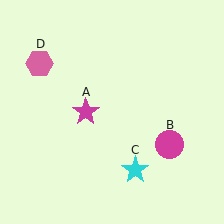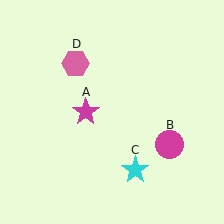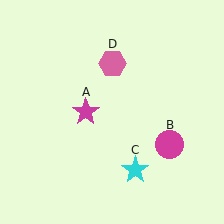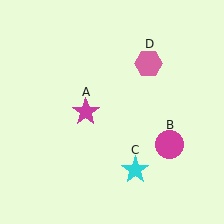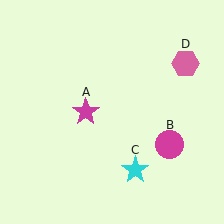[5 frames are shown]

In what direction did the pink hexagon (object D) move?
The pink hexagon (object D) moved right.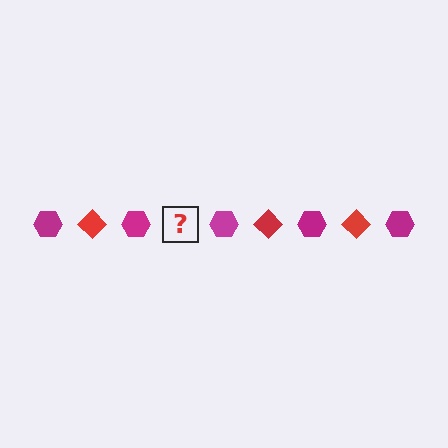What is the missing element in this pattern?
The missing element is a red diamond.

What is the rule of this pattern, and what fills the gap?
The rule is that the pattern alternates between magenta hexagon and red diamond. The gap should be filled with a red diamond.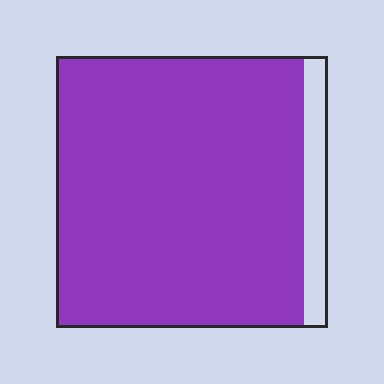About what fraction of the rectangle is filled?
About nine tenths (9/10).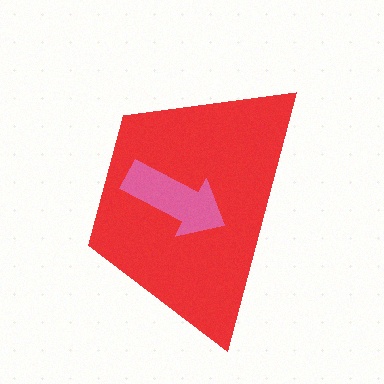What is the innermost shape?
The pink arrow.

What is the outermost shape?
The red trapezoid.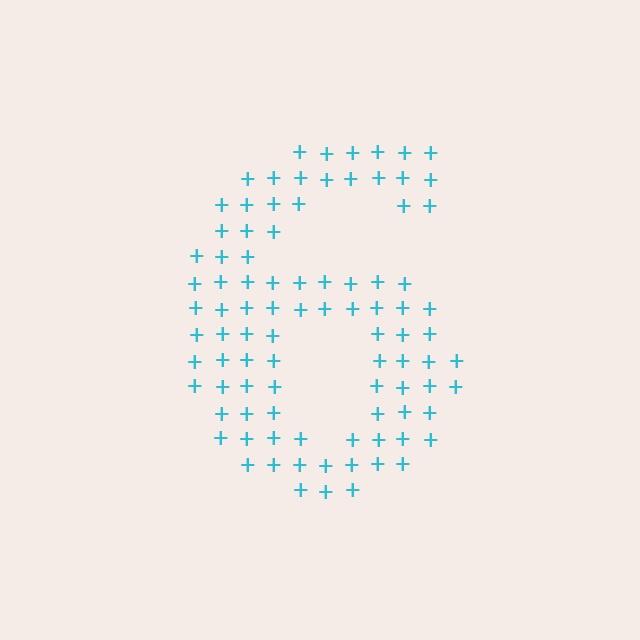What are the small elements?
The small elements are plus signs.